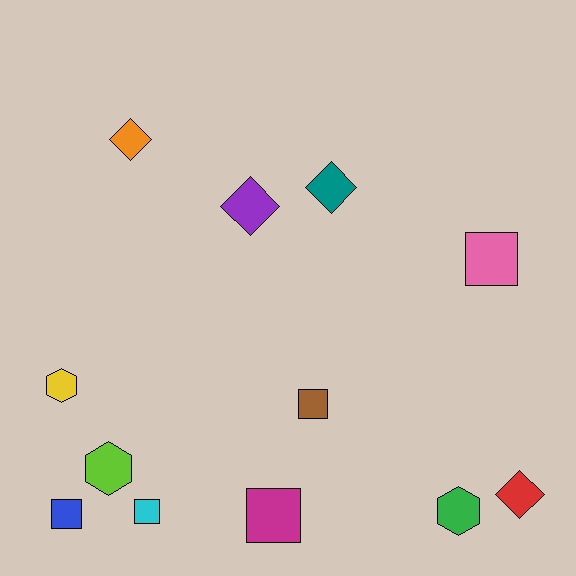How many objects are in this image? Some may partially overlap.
There are 12 objects.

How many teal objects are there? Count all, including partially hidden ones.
There is 1 teal object.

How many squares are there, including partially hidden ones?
There are 5 squares.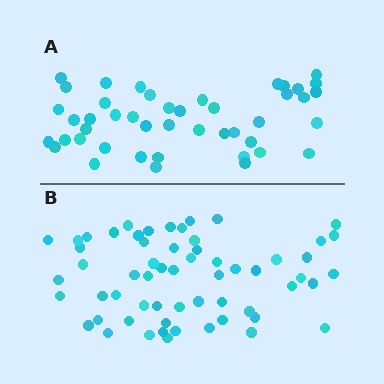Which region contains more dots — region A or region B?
Region B (the bottom region) has more dots.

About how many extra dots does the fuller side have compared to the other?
Region B has approximately 15 more dots than region A.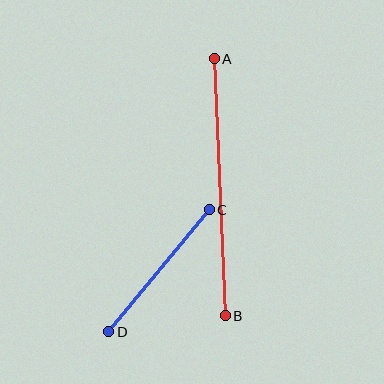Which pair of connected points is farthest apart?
Points A and B are farthest apart.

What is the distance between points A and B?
The distance is approximately 257 pixels.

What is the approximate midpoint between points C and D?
The midpoint is at approximately (159, 271) pixels.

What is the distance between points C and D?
The distance is approximately 158 pixels.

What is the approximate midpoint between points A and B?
The midpoint is at approximately (220, 187) pixels.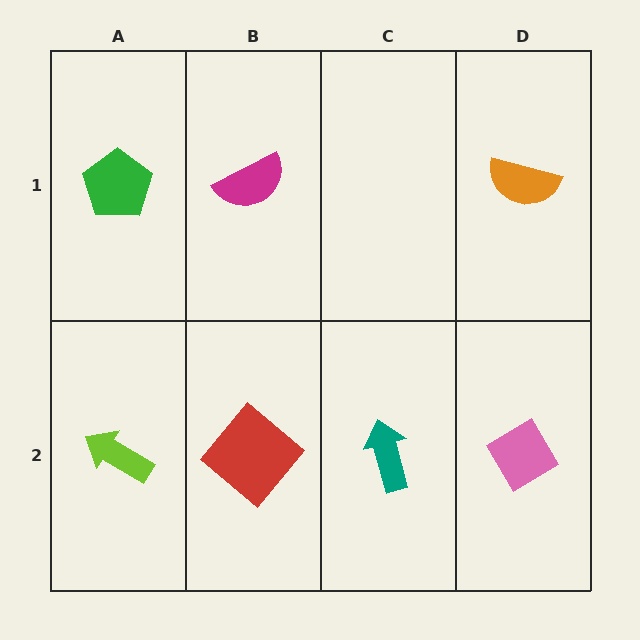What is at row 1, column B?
A magenta semicircle.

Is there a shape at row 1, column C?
No, that cell is empty.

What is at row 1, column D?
An orange semicircle.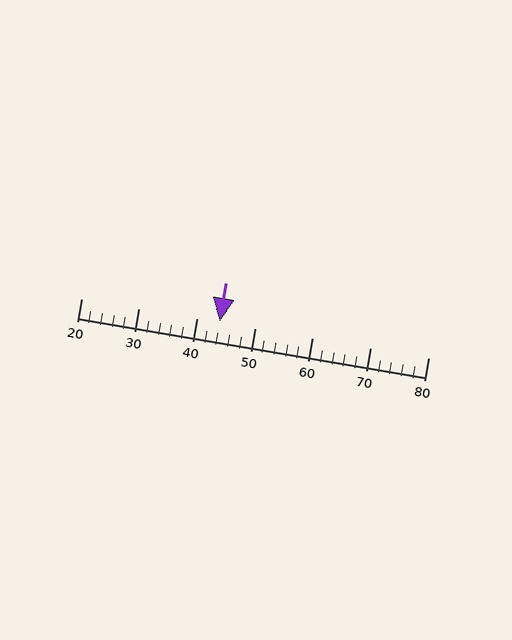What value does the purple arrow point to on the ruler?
The purple arrow points to approximately 44.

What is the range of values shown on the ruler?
The ruler shows values from 20 to 80.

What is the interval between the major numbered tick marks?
The major tick marks are spaced 10 units apart.